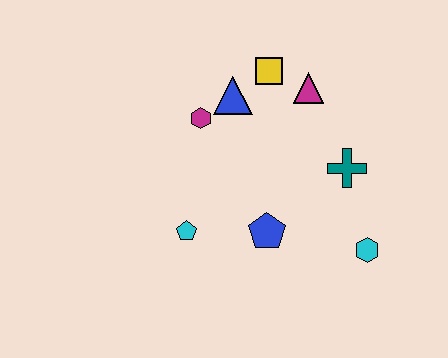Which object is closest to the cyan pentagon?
The blue pentagon is closest to the cyan pentagon.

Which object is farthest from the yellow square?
The cyan hexagon is farthest from the yellow square.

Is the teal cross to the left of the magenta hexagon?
No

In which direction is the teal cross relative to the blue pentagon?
The teal cross is to the right of the blue pentagon.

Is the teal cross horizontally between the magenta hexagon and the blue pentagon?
No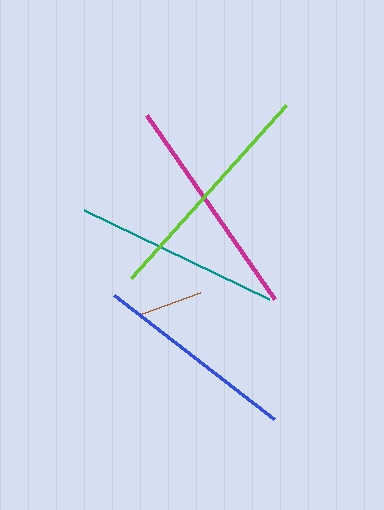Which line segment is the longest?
The lime line is the longest at approximately 233 pixels.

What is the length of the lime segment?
The lime segment is approximately 233 pixels long.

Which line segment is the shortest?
The brown line is the shortest at approximately 62 pixels.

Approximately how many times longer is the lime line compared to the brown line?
The lime line is approximately 3.8 times the length of the brown line.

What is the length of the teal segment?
The teal segment is approximately 205 pixels long.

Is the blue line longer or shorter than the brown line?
The blue line is longer than the brown line.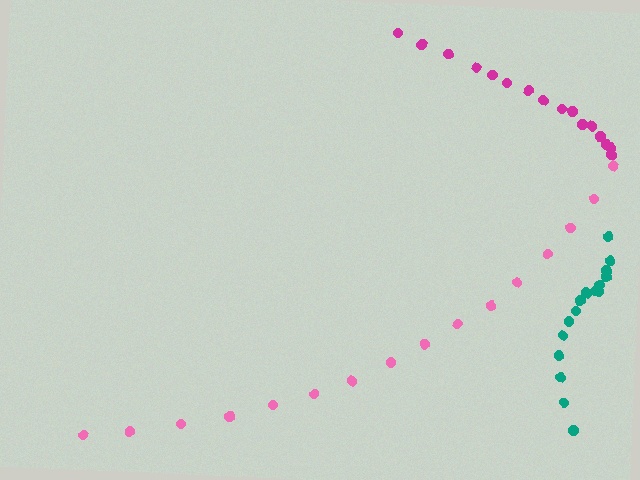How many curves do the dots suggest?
There are 3 distinct paths.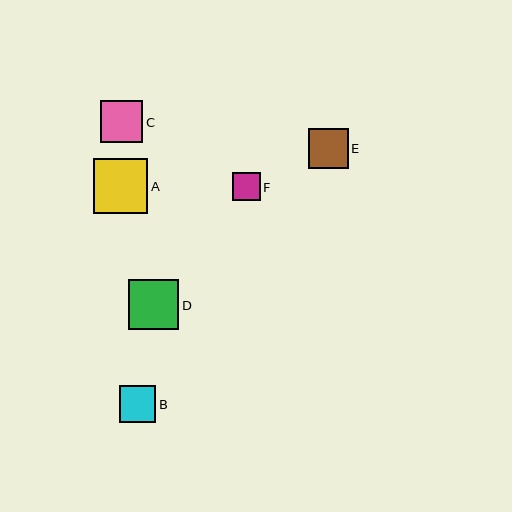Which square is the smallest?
Square F is the smallest with a size of approximately 28 pixels.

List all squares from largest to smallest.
From largest to smallest: A, D, C, E, B, F.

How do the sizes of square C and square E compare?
Square C and square E are approximately the same size.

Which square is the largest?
Square A is the largest with a size of approximately 55 pixels.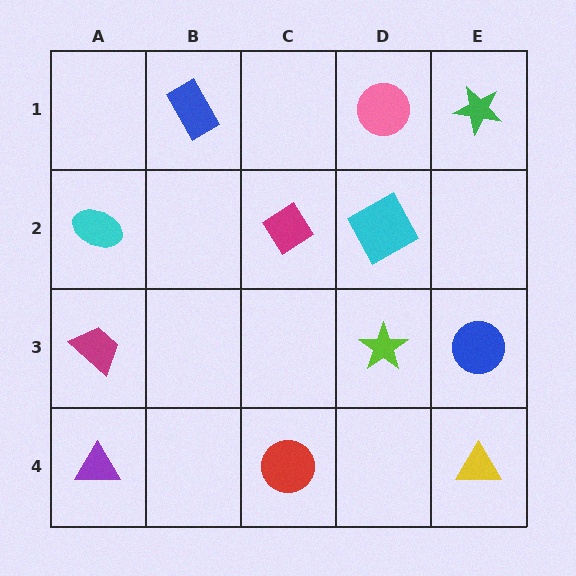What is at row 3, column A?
A magenta trapezoid.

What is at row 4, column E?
A yellow triangle.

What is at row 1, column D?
A pink circle.